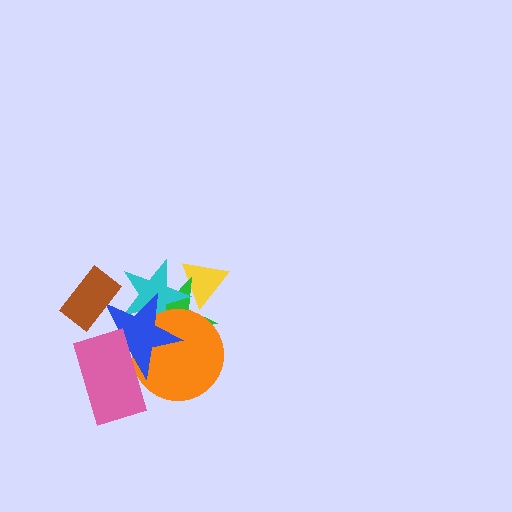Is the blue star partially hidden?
Yes, it is partially covered by another shape.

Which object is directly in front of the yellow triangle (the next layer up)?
The green star is directly in front of the yellow triangle.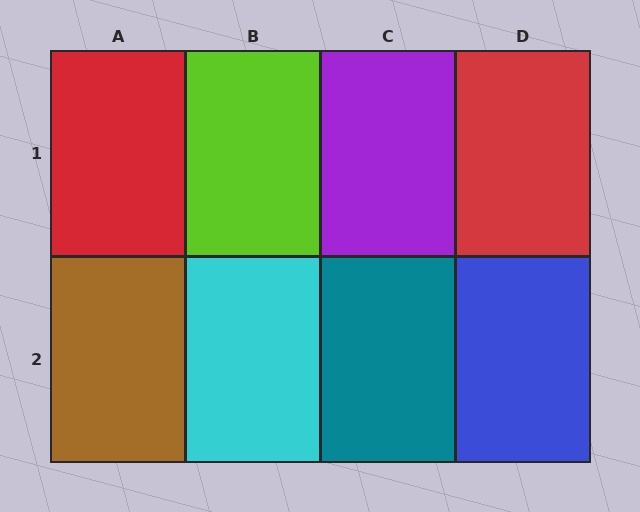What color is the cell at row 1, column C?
Purple.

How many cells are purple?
1 cell is purple.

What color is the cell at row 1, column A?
Red.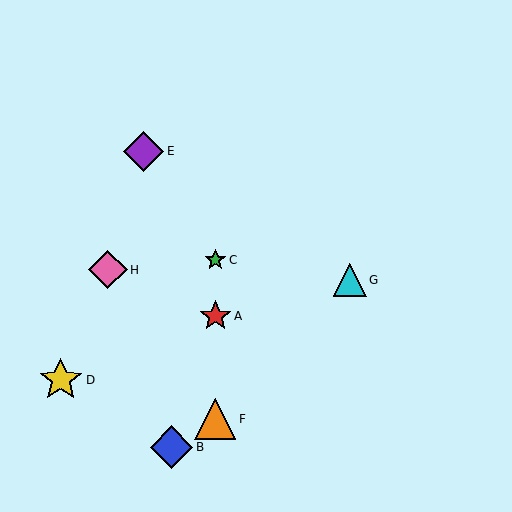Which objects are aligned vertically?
Objects A, C, F are aligned vertically.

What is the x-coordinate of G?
Object G is at x≈350.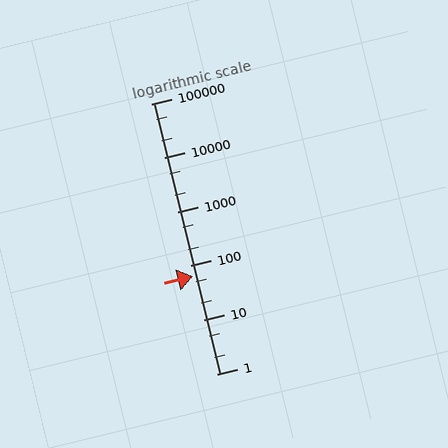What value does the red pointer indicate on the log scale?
The pointer indicates approximately 64.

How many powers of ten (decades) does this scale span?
The scale spans 5 decades, from 1 to 100000.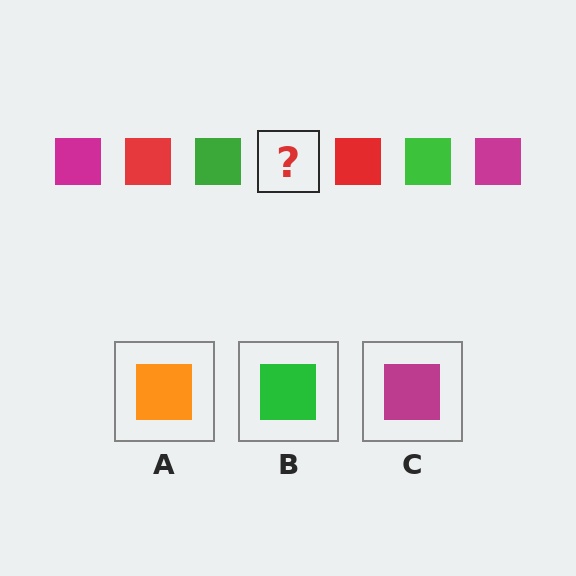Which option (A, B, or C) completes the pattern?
C.